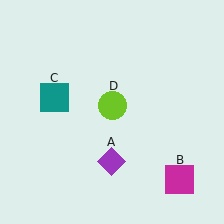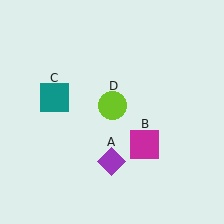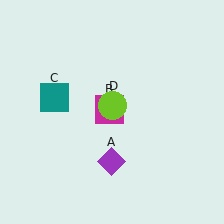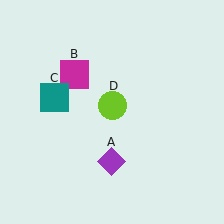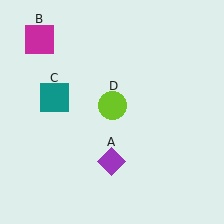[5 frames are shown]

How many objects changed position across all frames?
1 object changed position: magenta square (object B).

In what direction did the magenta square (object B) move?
The magenta square (object B) moved up and to the left.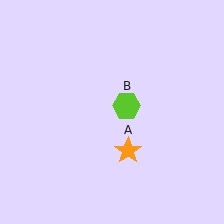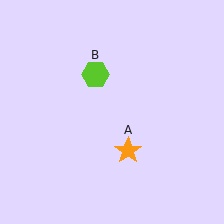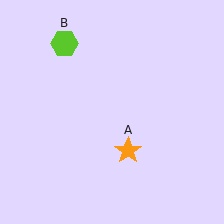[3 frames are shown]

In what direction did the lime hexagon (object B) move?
The lime hexagon (object B) moved up and to the left.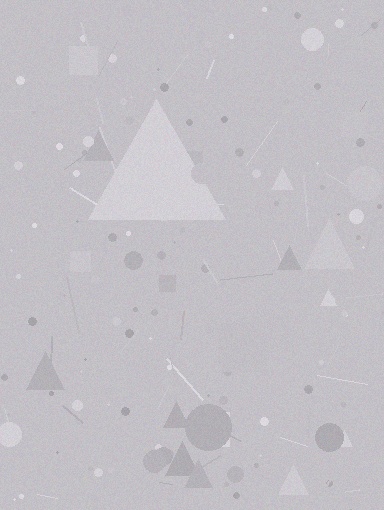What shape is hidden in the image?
A triangle is hidden in the image.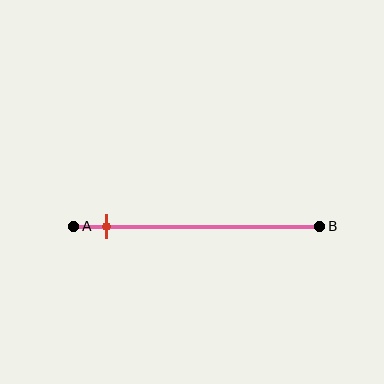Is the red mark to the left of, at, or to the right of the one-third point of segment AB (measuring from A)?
The red mark is to the left of the one-third point of segment AB.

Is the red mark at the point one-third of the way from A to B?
No, the mark is at about 15% from A, not at the 33% one-third point.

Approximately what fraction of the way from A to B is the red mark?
The red mark is approximately 15% of the way from A to B.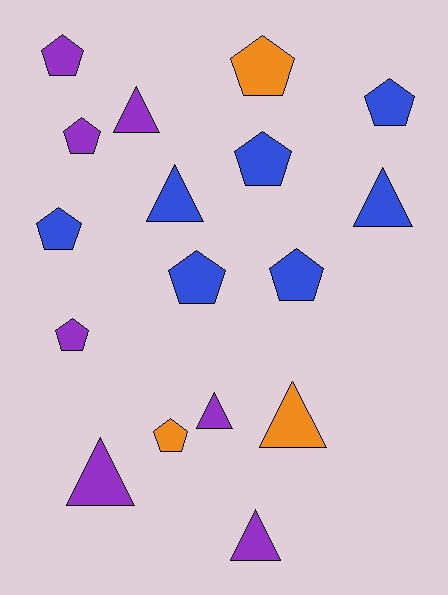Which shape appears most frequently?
Pentagon, with 10 objects.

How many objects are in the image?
There are 17 objects.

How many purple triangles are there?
There are 4 purple triangles.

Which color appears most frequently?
Blue, with 7 objects.